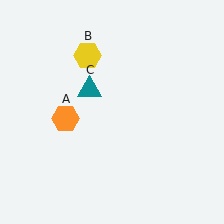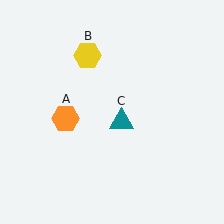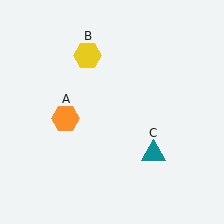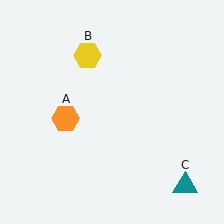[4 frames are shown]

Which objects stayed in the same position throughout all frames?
Orange hexagon (object A) and yellow hexagon (object B) remained stationary.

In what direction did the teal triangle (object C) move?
The teal triangle (object C) moved down and to the right.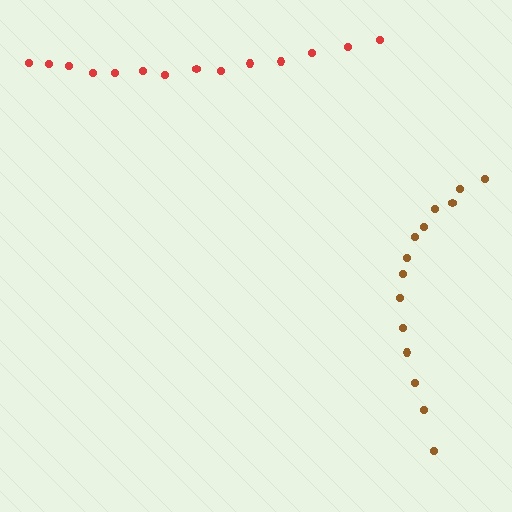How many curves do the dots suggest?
There are 2 distinct paths.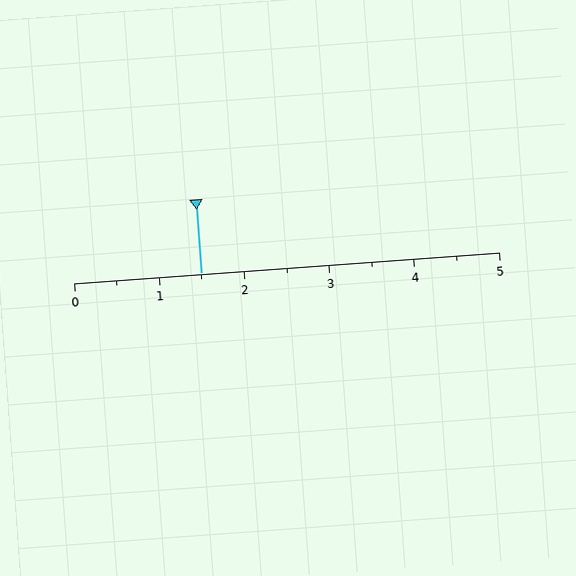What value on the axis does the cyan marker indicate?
The marker indicates approximately 1.5.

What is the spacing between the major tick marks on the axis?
The major ticks are spaced 1 apart.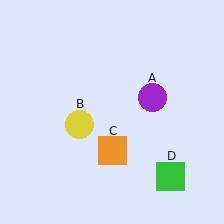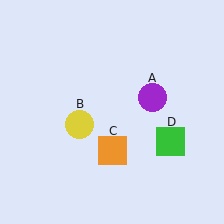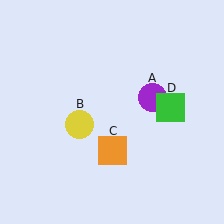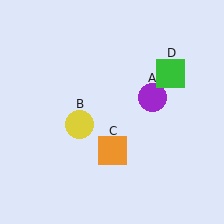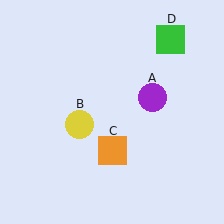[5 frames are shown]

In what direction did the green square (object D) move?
The green square (object D) moved up.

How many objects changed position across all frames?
1 object changed position: green square (object D).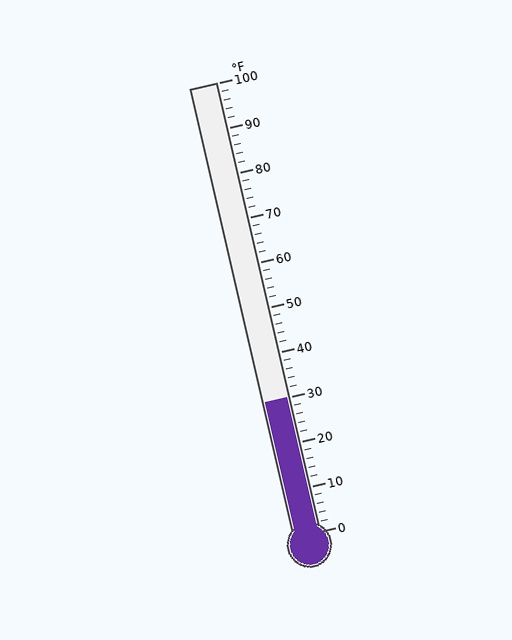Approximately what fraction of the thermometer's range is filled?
The thermometer is filled to approximately 30% of its range.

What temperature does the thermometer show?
The thermometer shows approximately 30°F.